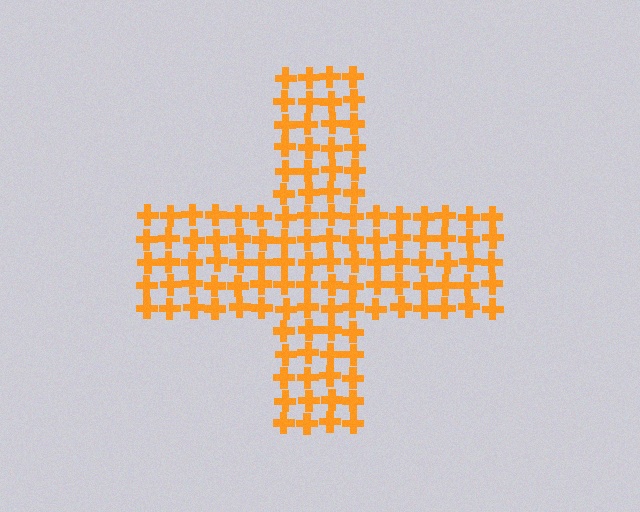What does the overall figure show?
The overall figure shows a cross.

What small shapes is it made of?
It is made of small crosses.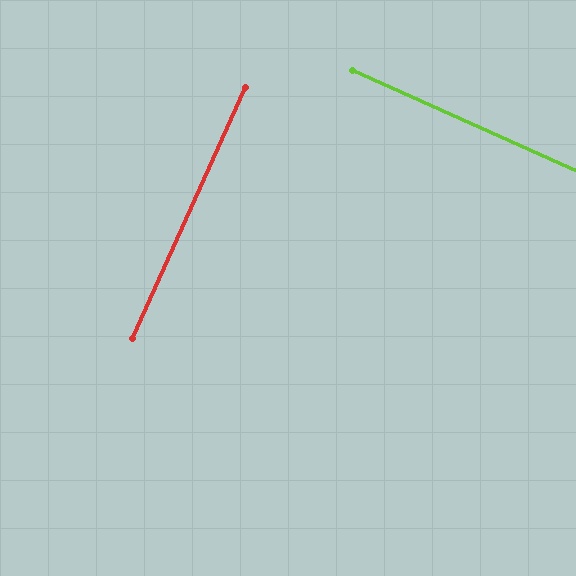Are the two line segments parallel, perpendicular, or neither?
Perpendicular — they meet at approximately 90°.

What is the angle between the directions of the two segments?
Approximately 90 degrees.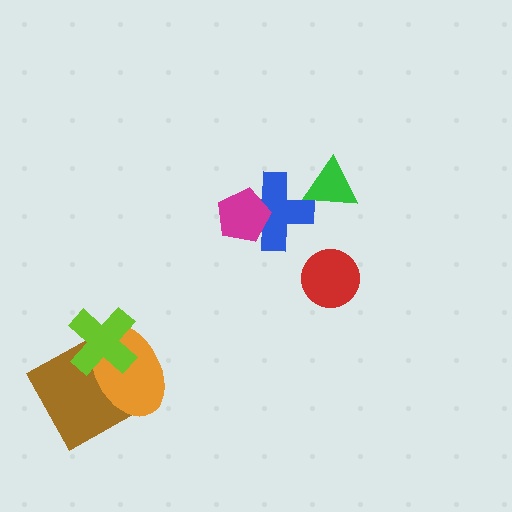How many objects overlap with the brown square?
2 objects overlap with the brown square.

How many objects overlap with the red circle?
0 objects overlap with the red circle.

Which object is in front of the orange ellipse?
The lime cross is in front of the orange ellipse.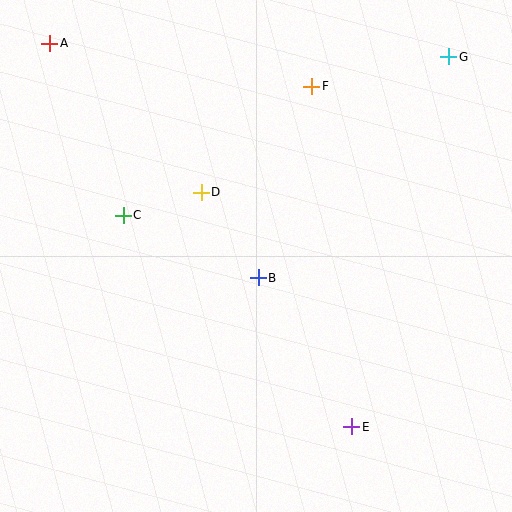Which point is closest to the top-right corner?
Point G is closest to the top-right corner.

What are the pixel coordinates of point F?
Point F is at (312, 86).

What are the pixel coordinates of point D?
Point D is at (201, 192).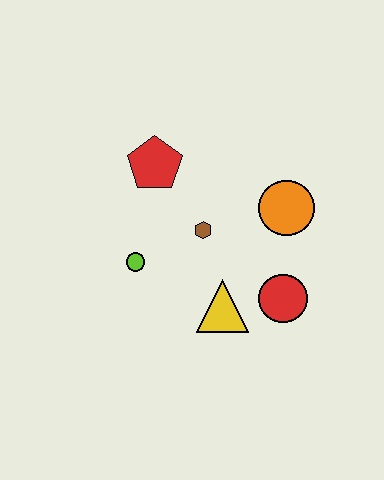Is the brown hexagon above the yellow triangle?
Yes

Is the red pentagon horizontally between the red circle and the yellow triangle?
No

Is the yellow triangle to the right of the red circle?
No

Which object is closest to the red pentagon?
The brown hexagon is closest to the red pentagon.